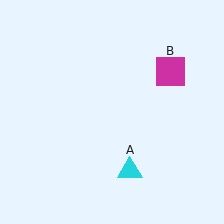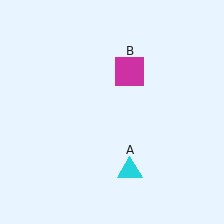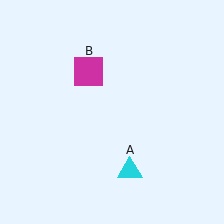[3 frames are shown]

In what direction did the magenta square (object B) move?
The magenta square (object B) moved left.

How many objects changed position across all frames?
1 object changed position: magenta square (object B).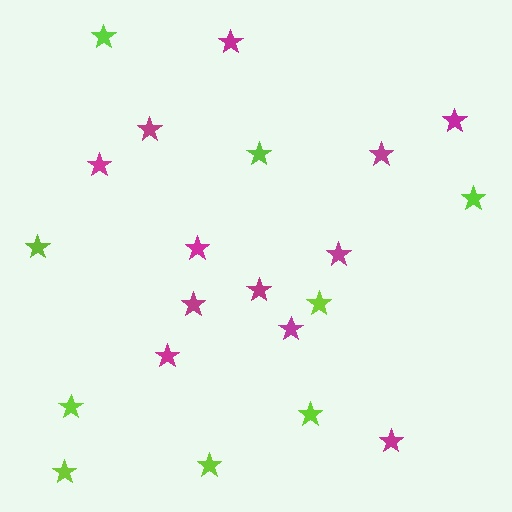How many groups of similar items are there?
There are 2 groups: one group of magenta stars (12) and one group of lime stars (9).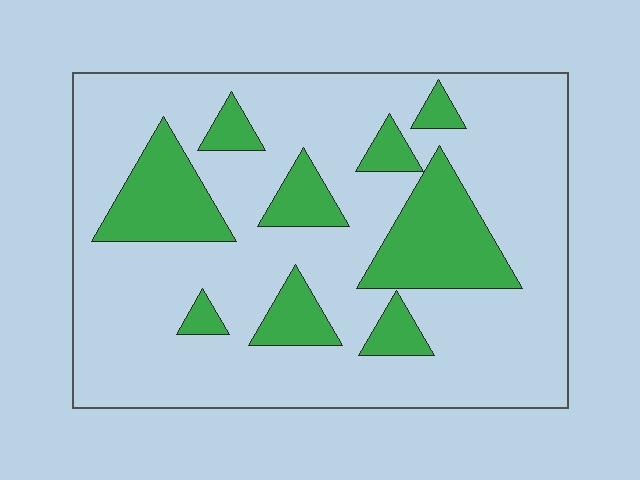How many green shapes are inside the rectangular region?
9.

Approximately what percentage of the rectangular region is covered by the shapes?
Approximately 25%.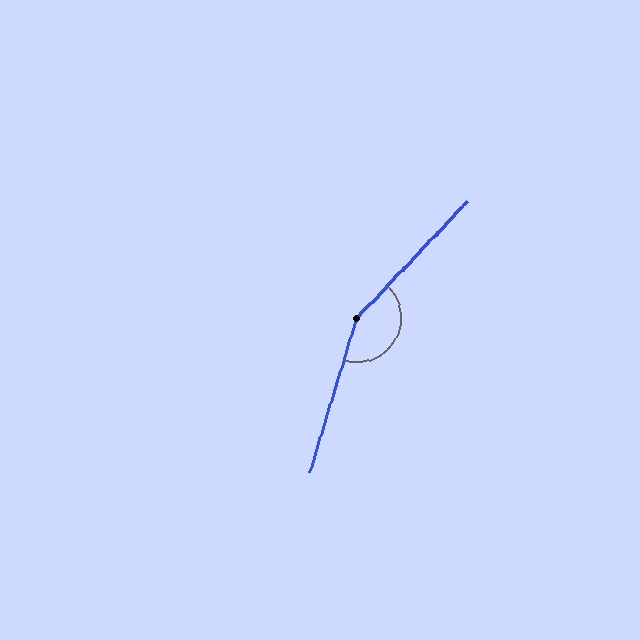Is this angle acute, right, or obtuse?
It is obtuse.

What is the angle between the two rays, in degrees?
Approximately 154 degrees.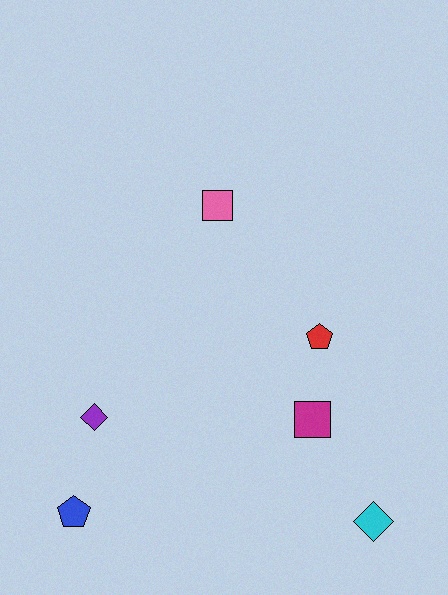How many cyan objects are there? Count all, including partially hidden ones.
There is 1 cyan object.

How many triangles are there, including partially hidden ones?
There are no triangles.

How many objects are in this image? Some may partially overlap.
There are 6 objects.